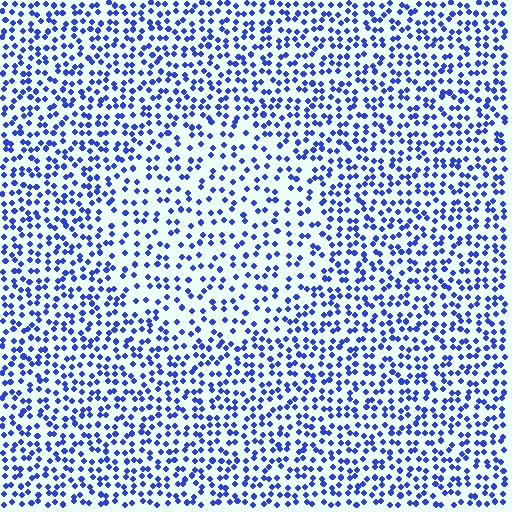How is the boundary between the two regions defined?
The boundary is defined by a change in element density (approximately 1.6x ratio). All elements are the same color, size, and shape.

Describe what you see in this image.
The image contains small blue elements arranged at two different densities. A circle-shaped region is visible where the elements are less densely packed than the surrounding area.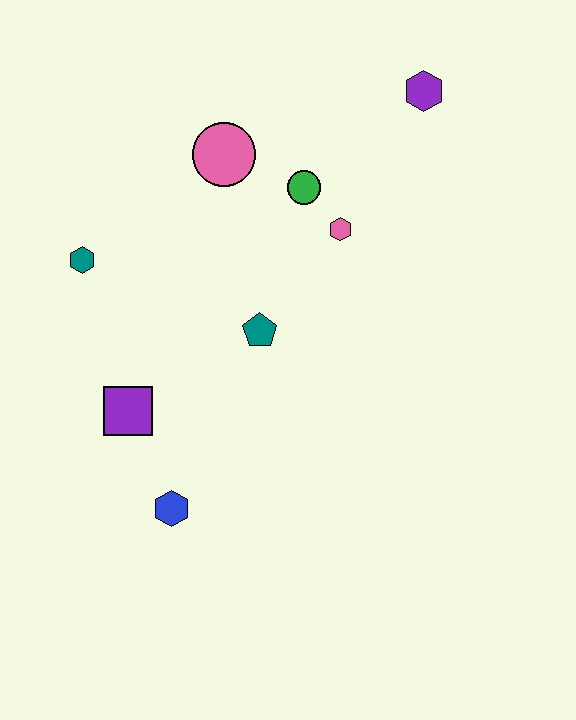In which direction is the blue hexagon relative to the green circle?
The blue hexagon is below the green circle.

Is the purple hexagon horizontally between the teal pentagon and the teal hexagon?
No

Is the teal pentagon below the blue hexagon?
No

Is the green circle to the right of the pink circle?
Yes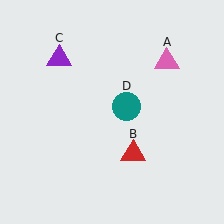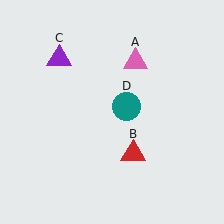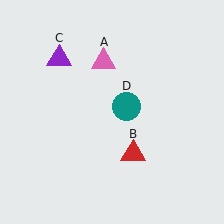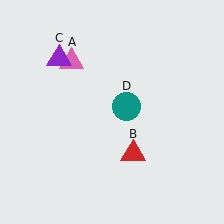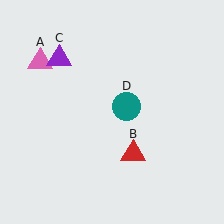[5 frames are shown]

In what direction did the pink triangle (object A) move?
The pink triangle (object A) moved left.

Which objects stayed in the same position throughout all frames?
Red triangle (object B) and purple triangle (object C) and teal circle (object D) remained stationary.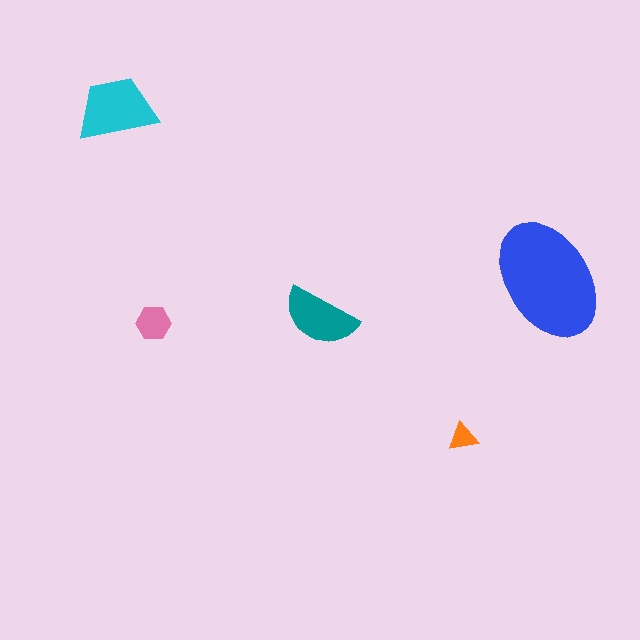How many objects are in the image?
There are 5 objects in the image.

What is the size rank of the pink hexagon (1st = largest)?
4th.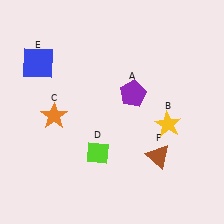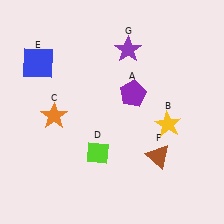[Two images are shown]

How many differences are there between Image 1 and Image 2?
There is 1 difference between the two images.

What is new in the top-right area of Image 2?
A purple star (G) was added in the top-right area of Image 2.